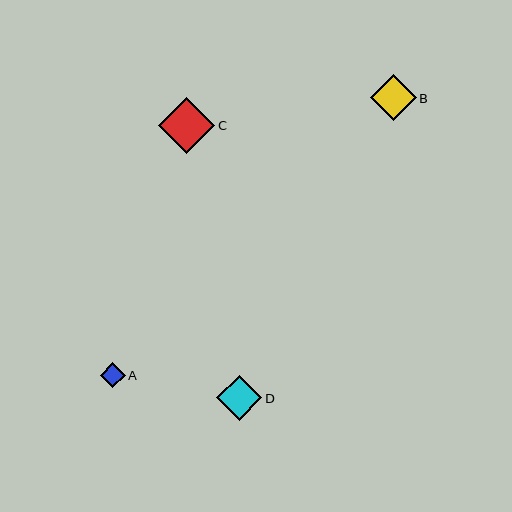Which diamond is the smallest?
Diamond A is the smallest with a size of approximately 24 pixels.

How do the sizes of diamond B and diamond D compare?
Diamond B and diamond D are approximately the same size.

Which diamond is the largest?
Diamond C is the largest with a size of approximately 56 pixels.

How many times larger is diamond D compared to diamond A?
Diamond D is approximately 1.8 times the size of diamond A.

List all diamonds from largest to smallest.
From largest to smallest: C, B, D, A.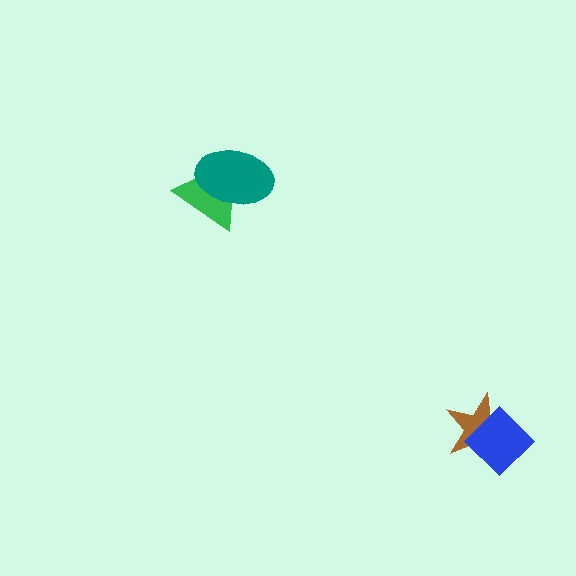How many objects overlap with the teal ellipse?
1 object overlaps with the teal ellipse.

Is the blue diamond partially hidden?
No, no other shape covers it.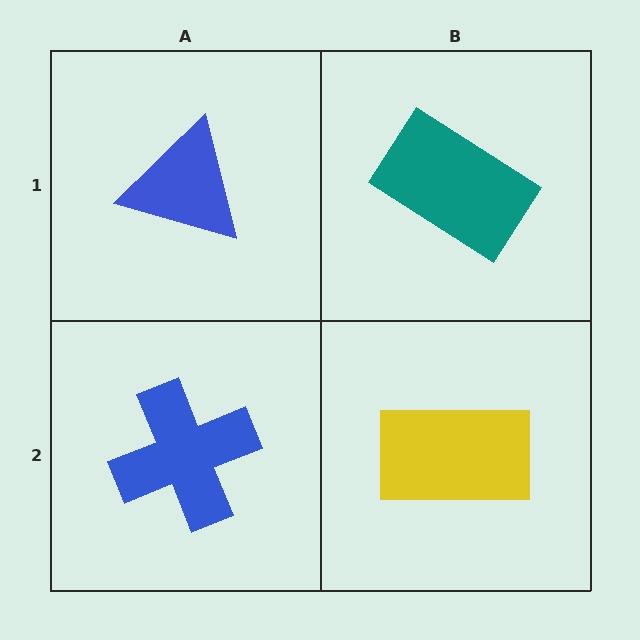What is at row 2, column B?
A yellow rectangle.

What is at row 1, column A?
A blue triangle.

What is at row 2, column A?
A blue cross.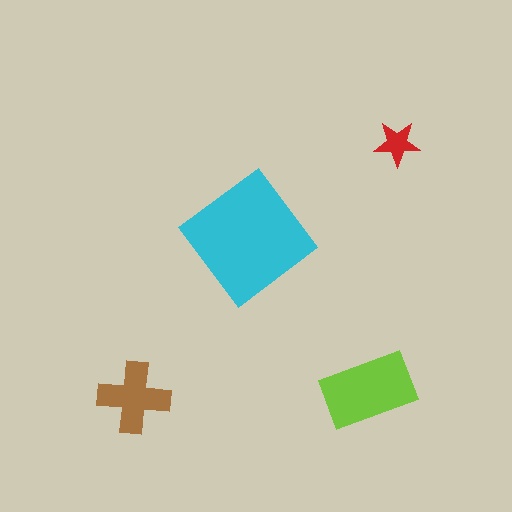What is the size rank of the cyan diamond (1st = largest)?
1st.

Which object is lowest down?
The brown cross is bottommost.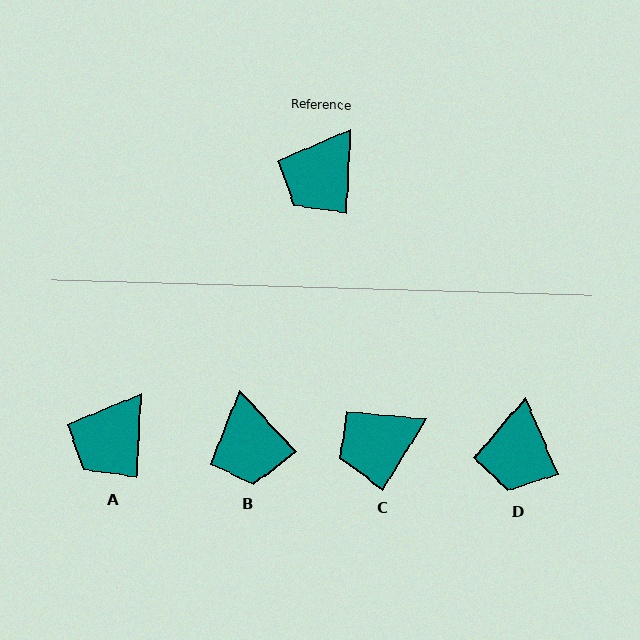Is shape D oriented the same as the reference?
No, it is off by about 26 degrees.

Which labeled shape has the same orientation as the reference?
A.